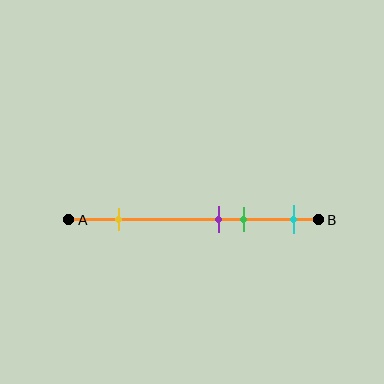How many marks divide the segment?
There are 4 marks dividing the segment.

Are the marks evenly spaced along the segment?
No, the marks are not evenly spaced.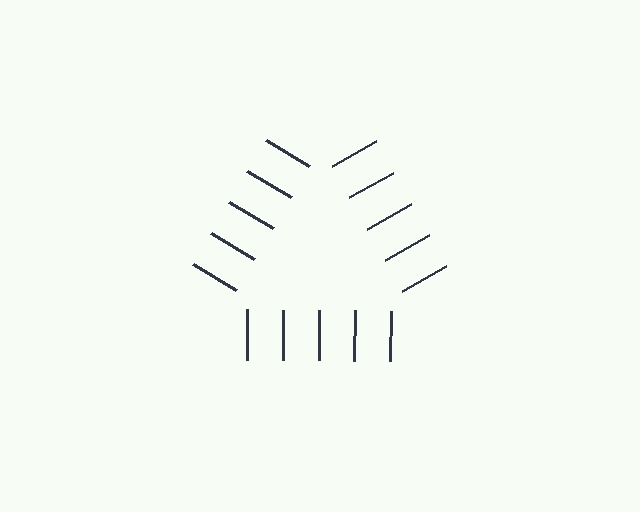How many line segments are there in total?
15 — 5 along each of the 3 edges.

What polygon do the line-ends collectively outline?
An illusory triangle — the line segments terminate on its edges but no continuous stroke is drawn.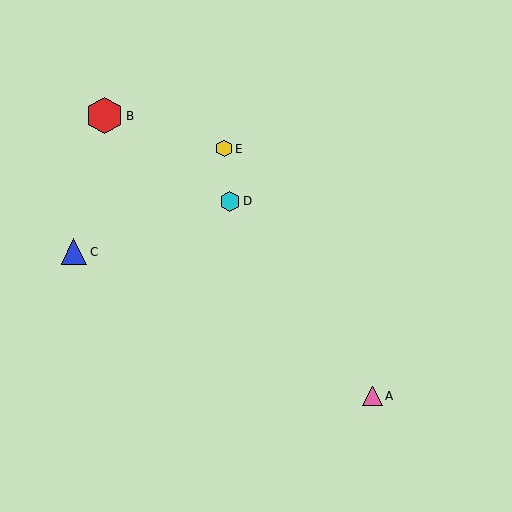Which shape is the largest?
The red hexagon (labeled B) is the largest.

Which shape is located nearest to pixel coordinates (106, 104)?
The red hexagon (labeled B) at (104, 116) is nearest to that location.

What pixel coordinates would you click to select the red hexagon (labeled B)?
Click at (104, 116) to select the red hexagon B.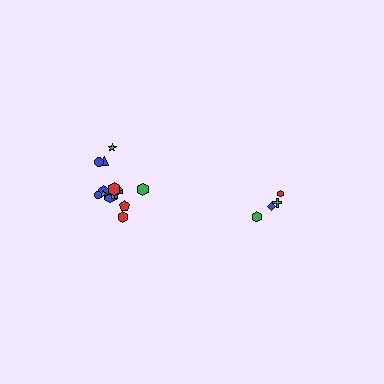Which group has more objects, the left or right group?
The left group.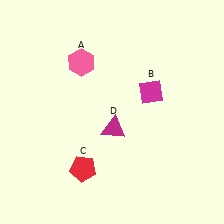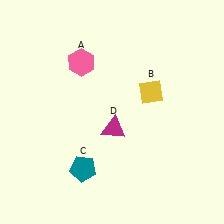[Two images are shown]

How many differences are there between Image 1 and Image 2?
There are 2 differences between the two images.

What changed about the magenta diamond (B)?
In Image 1, B is magenta. In Image 2, it changed to yellow.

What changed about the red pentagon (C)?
In Image 1, C is red. In Image 2, it changed to teal.